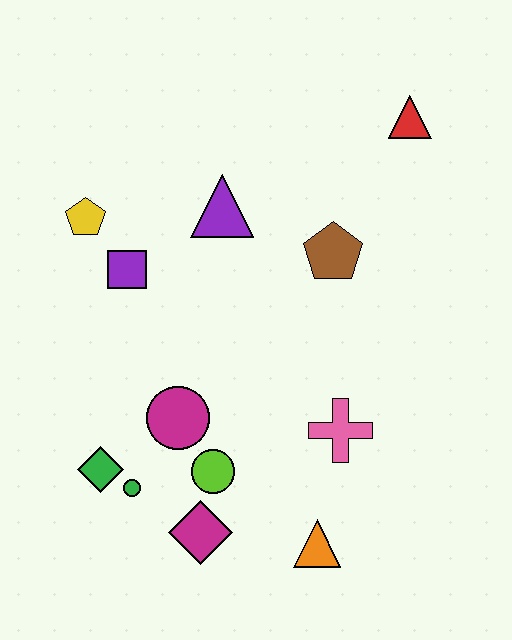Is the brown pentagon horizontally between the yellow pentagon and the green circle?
No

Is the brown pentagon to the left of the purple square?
No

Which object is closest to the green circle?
The green diamond is closest to the green circle.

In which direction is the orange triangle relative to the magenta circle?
The orange triangle is to the right of the magenta circle.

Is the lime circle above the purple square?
No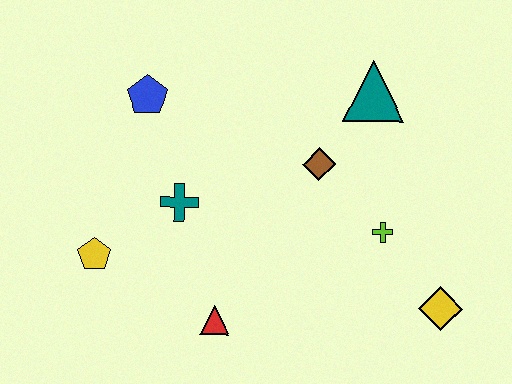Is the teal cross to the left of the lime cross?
Yes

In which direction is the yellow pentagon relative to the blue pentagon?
The yellow pentagon is below the blue pentagon.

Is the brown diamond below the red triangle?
No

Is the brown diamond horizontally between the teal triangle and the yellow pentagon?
Yes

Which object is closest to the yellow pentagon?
The teal cross is closest to the yellow pentagon.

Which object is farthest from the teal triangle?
The yellow pentagon is farthest from the teal triangle.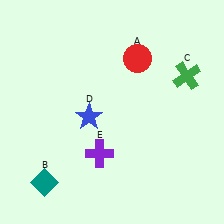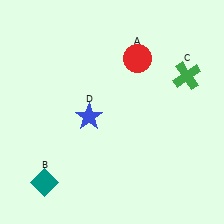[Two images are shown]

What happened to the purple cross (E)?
The purple cross (E) was removed in Image 2. It was in the bottom-left area of Image 1.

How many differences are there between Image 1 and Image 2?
There is 1 difference between the two images.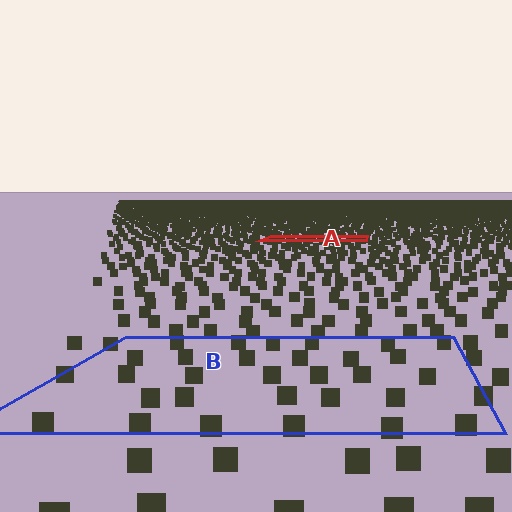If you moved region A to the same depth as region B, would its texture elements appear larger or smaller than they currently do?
They would appear larger. At a closer depth, the same texture elements are projected at a bigger on-screen size.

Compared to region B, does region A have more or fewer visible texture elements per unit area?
Region A has more texture elements per unit area — they are packed more densely because it is farther away.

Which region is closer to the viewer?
Region B is closer. The texture elements there are larger and more spread out.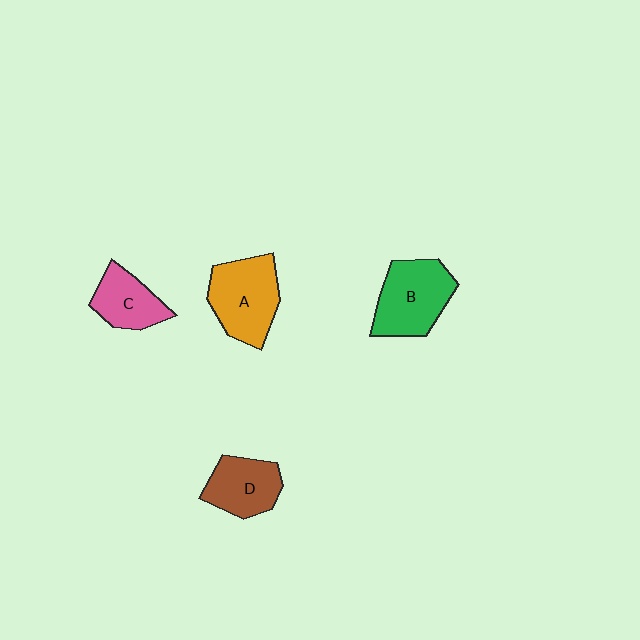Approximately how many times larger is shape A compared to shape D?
Approximately 1.3 times.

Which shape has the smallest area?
Shape C (pink).